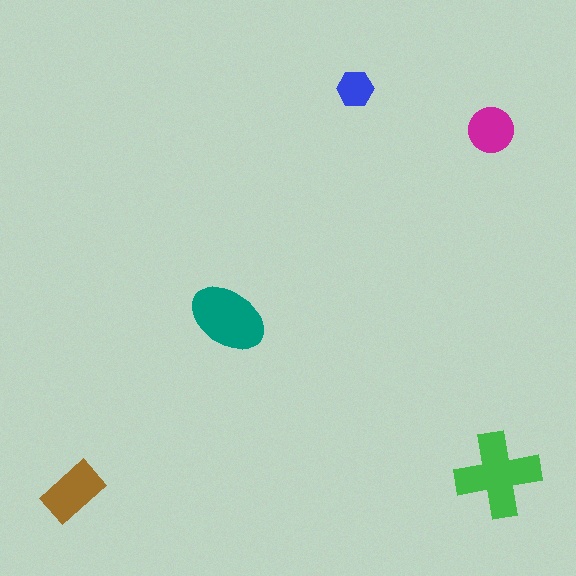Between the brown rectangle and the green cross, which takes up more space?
The green cross.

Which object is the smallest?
The blue hexagon.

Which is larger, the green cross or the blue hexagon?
The green cross.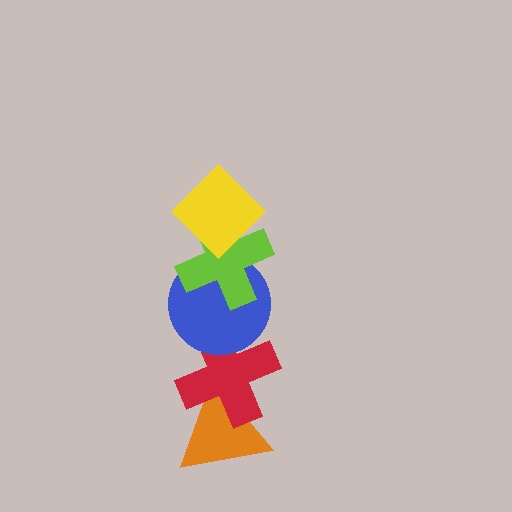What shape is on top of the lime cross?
The yellow diamond is on top of the lime cross.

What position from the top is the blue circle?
The blue circle is 3rd from the top.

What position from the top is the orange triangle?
The orange triangle is 5th from the top.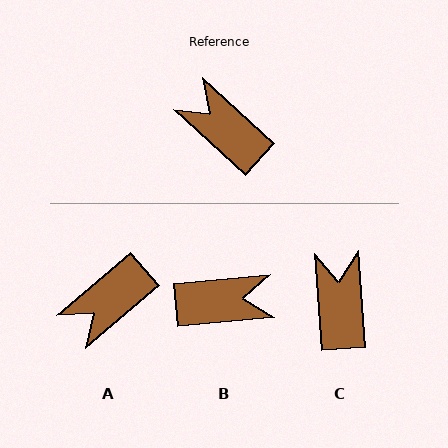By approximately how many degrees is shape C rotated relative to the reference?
Approximately 44 degrees clockwise.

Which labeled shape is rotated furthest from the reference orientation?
B, about 132 degrees away.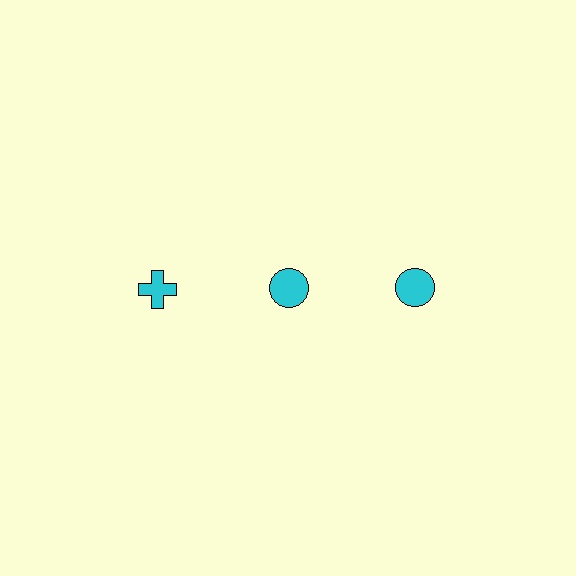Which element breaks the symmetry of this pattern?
The cyan cross in the top row, leftmost column breaks the symmetry. All other shapes are cyan circles.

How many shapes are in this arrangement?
There are 3 shapes arranged in a grid pattern.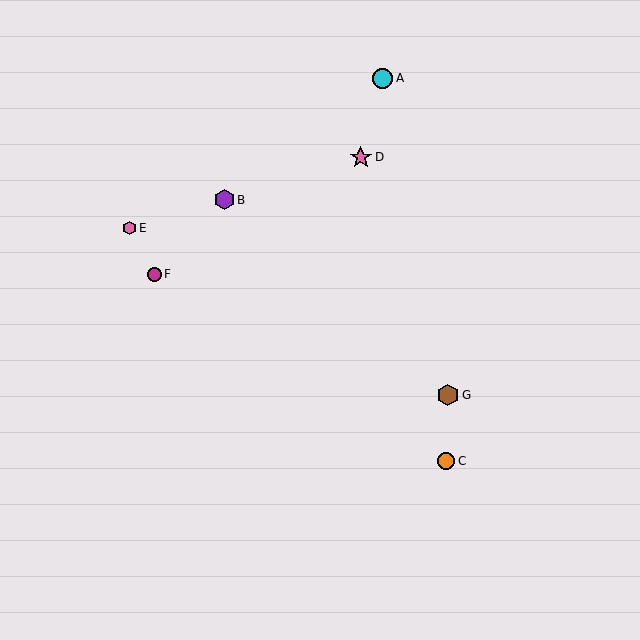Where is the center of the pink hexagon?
The center of the pink hexagon is at (130, 228).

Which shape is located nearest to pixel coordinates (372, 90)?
The cyan circle (labeled A) at (383, 78) is nearest to that location.